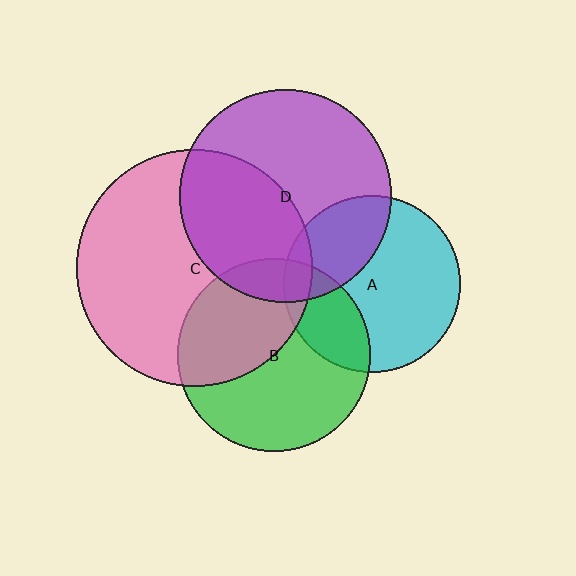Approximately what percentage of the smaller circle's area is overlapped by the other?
Approximately 40%.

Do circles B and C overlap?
Yes.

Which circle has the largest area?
Circle C (pink).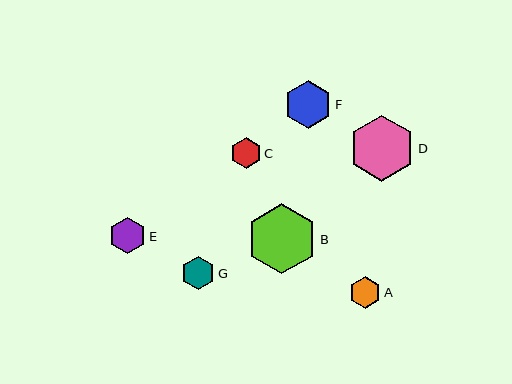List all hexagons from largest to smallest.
From largest to smallest: B, D, F, E, G, A, C.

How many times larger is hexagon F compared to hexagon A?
Hexagon F is approximately 1.5 times the size of hexagon A.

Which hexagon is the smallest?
Hexagon C is the smallest with a size of approximately 31 pixels.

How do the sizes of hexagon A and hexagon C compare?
Hexagon A and hexagon C are approximately the same size.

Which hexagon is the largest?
Hexagon B is the largest with a size of approximately 70 pixels.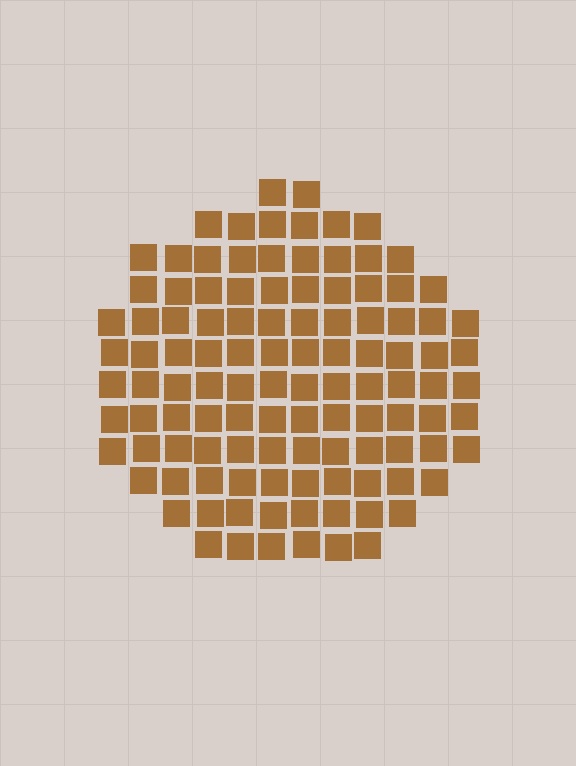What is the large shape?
The large shape is a circle.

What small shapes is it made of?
It is made of small squares.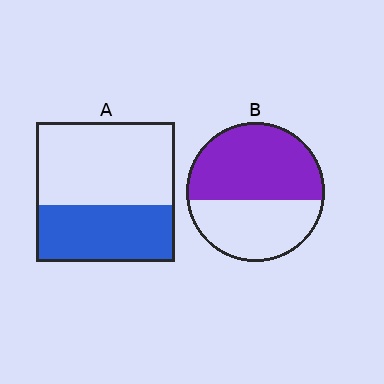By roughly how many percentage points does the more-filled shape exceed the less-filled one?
By roughly 15 percentage points (B over A).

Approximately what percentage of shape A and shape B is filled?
A is approximately 40% and B is approximately 55%.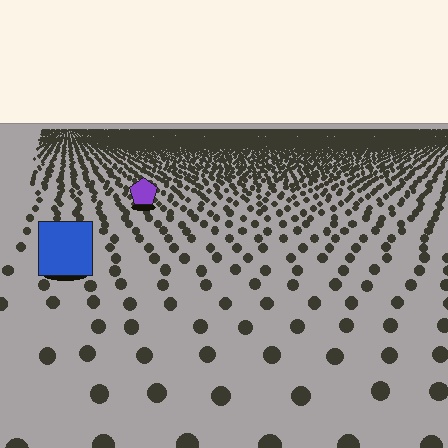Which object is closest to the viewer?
The blue square is closest. The texture marks near it are larger and more spread out.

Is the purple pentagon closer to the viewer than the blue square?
No. The blue square is closer — you can tell from the texture gradient: the ground texture is coarser near it.